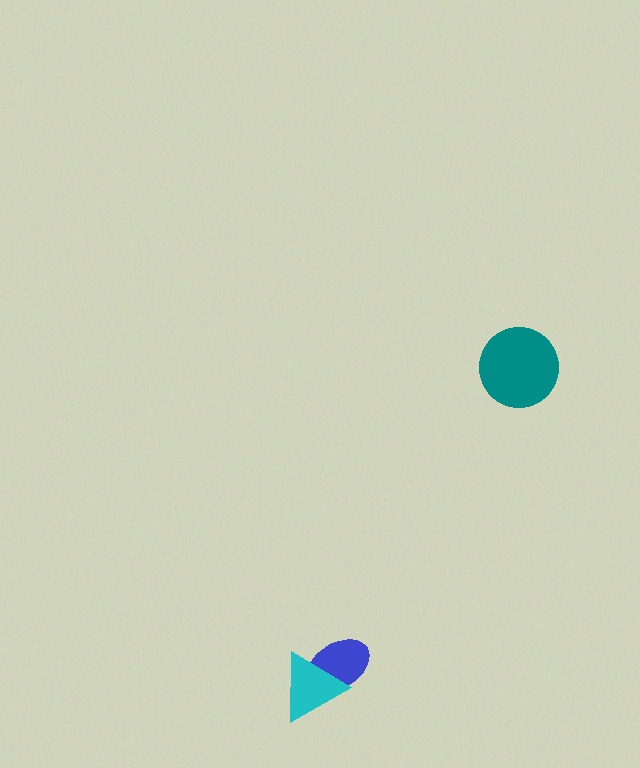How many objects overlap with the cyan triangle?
1 object overlaps with the cyan triangle.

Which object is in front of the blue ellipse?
The cyan triangle is in front of the blue ellipse.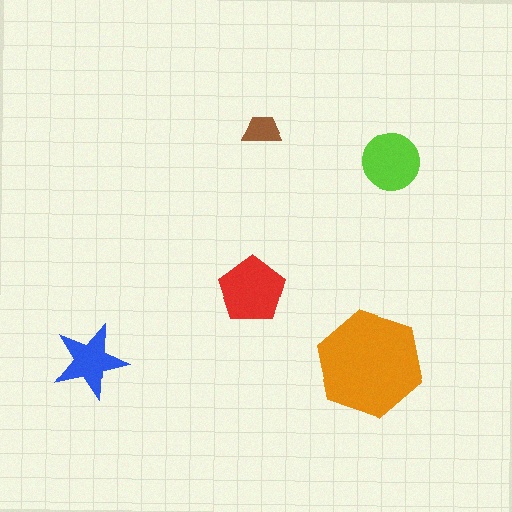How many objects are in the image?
There are 5 objects in the image.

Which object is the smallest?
The brown trapezoid.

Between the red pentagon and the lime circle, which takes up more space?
The red pentagon.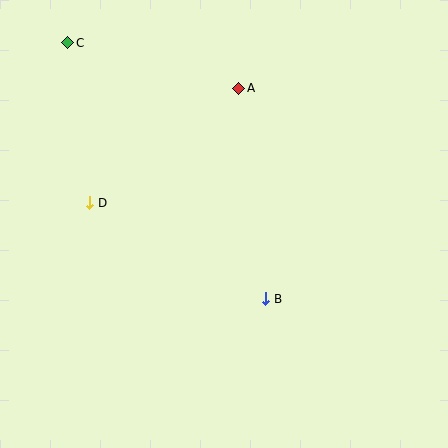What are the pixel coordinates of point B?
Point B is at (266, 299).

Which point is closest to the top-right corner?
Point A is closest to the top-right corner.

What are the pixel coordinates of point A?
Point A is at (239, 88).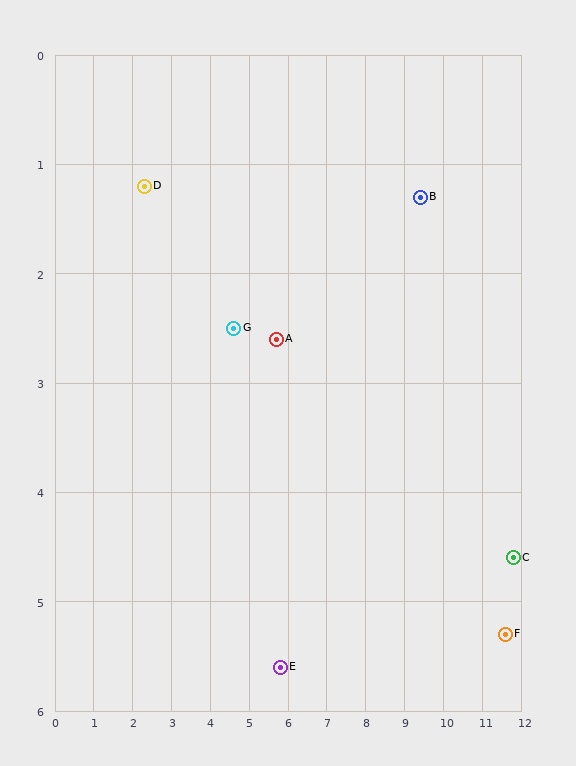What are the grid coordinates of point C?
Point C is at approximately (11.8, 4.6).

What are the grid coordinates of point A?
Point A is at approximately (5.7, 2.6).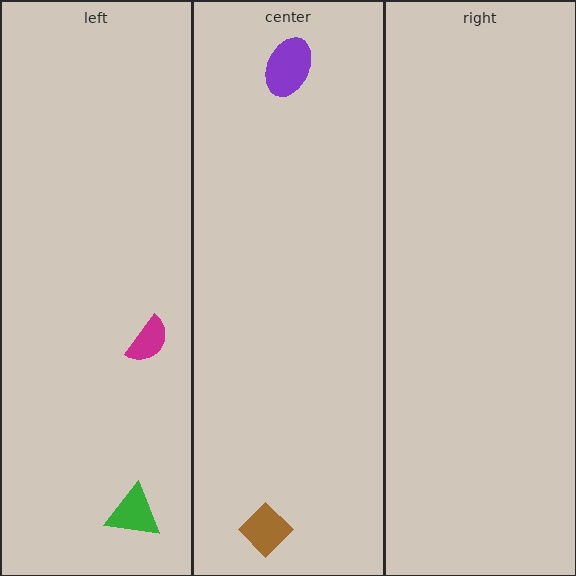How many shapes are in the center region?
2.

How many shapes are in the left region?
2.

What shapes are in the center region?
The brown diamond, the purple ellipse.